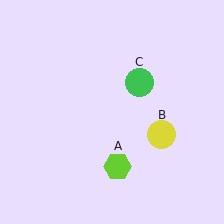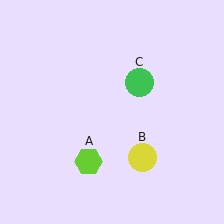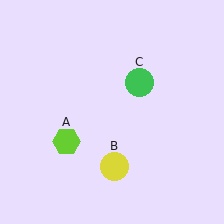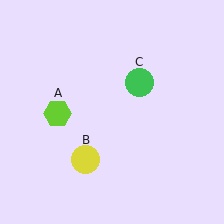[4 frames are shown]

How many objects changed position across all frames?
2 objects changed position: lime hexagon (object A), yellow circle (object B).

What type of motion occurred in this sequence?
The lime hexagon (object A), yellow circle (object B) rotated clockwise around the center of the scene.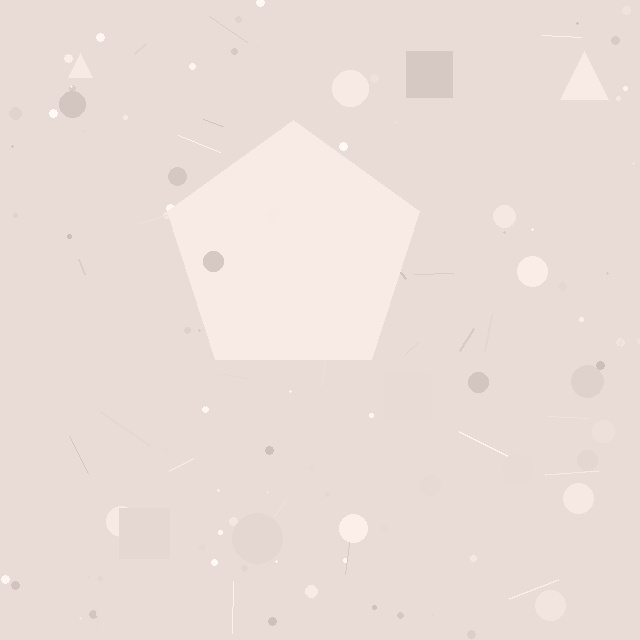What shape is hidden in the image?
A pentagon is hidden in the image.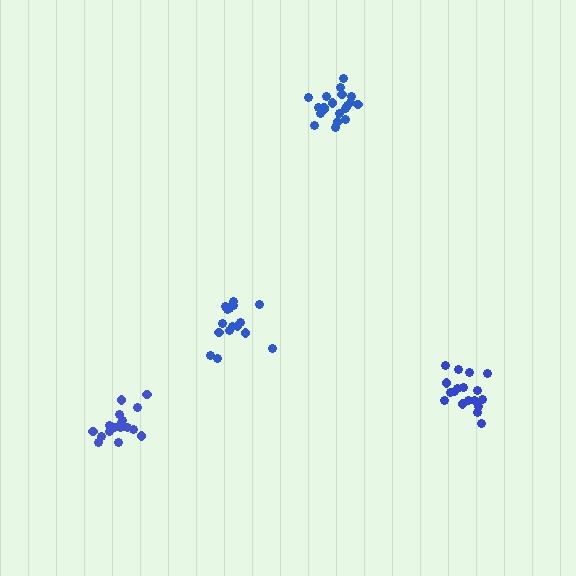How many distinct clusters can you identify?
There are 4 distinct clusters.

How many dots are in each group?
Group 1: 18 dots, Group 2: 17 dots, Group 3: 18 dots, Group 4: 20 dots (73 total).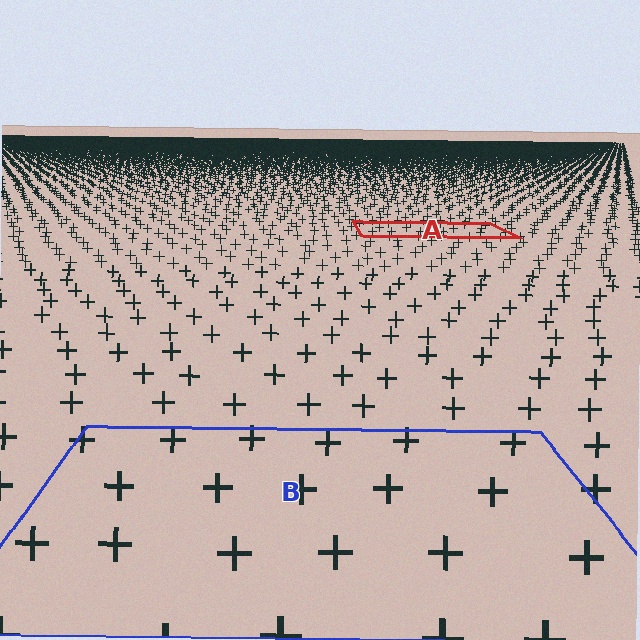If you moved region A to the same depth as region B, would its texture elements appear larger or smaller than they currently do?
They would appear larger. At a closer depth, the same texture elements are projected at a bigger on-screen size.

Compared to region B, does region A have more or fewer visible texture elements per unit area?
Region A has more texture elements per unit area — they are packed more densely because it is farther away.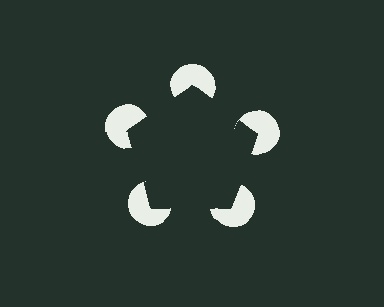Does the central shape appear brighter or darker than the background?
It typically appears slightly darker than the background, even though no actual brightness change is drawn.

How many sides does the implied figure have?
5 sides.